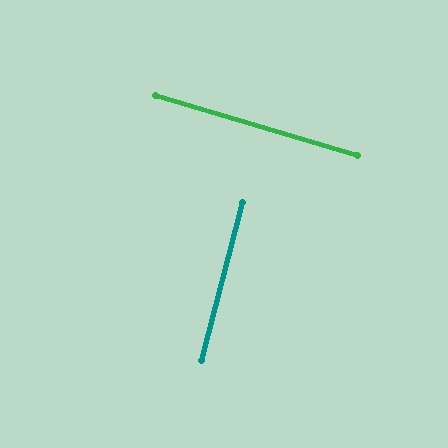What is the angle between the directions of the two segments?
Approximately 88 degrees.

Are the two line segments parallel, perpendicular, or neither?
Perpendicular — they meet at approximately 88°.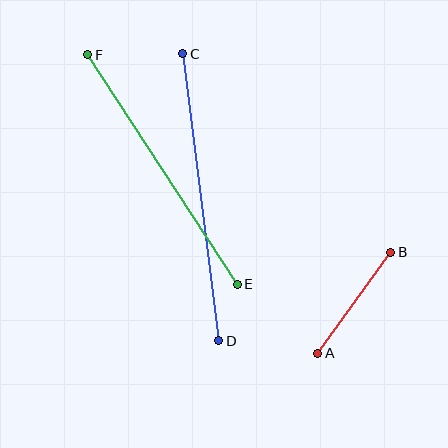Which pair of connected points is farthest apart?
Points C and D are farthest apart.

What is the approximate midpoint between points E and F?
The midpoint is at approximately (163, 170) pixels.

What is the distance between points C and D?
The distance is approximately 289 pixels.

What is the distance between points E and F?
The distance is approximately 274 pixels.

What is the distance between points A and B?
The distance is approximately 125 pixels.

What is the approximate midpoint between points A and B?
The midpoint is at approximately (354, 303) pixels.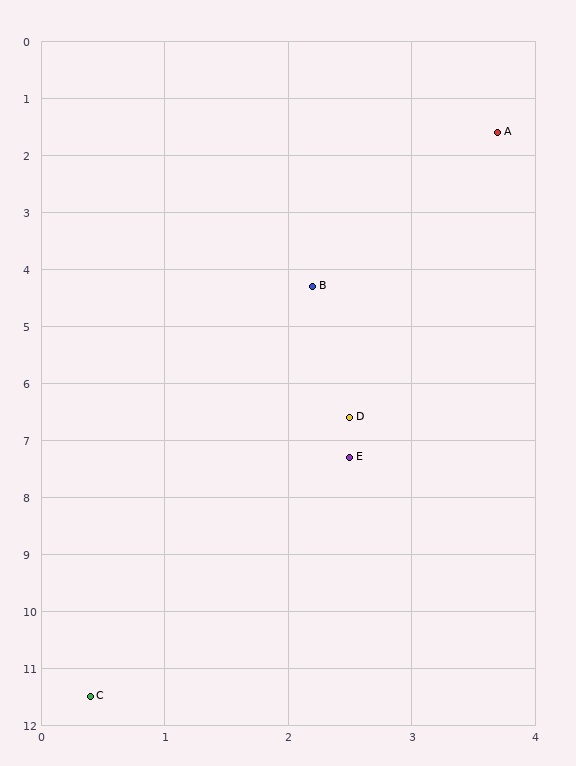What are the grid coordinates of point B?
Point B is at approximately (2.2, 4.3).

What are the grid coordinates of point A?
Point A is at approximately (3.7, 1.6).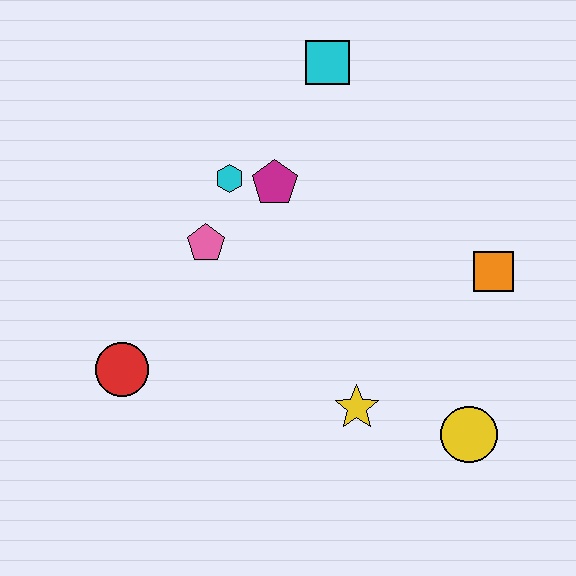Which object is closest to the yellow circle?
The yellow star is closest to the yellow circle.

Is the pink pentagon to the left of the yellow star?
Yes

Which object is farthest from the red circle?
The orange square is farthest from the red circle.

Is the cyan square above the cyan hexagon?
Yes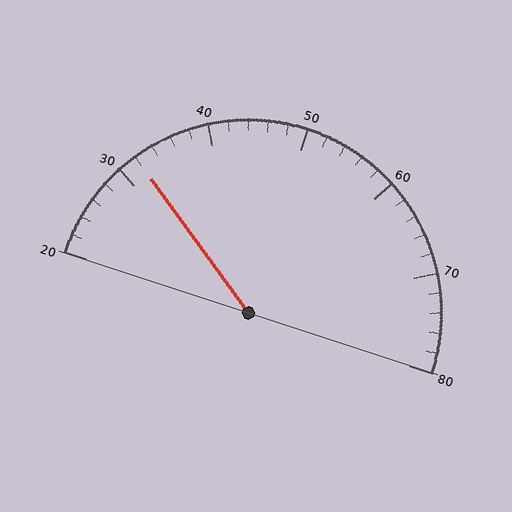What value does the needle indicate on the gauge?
The needle indicates approximately 32.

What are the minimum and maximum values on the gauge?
The gauge ranges from 20 to 80.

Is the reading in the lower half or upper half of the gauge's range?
The reading is in the lower half of the range (20 to 80).